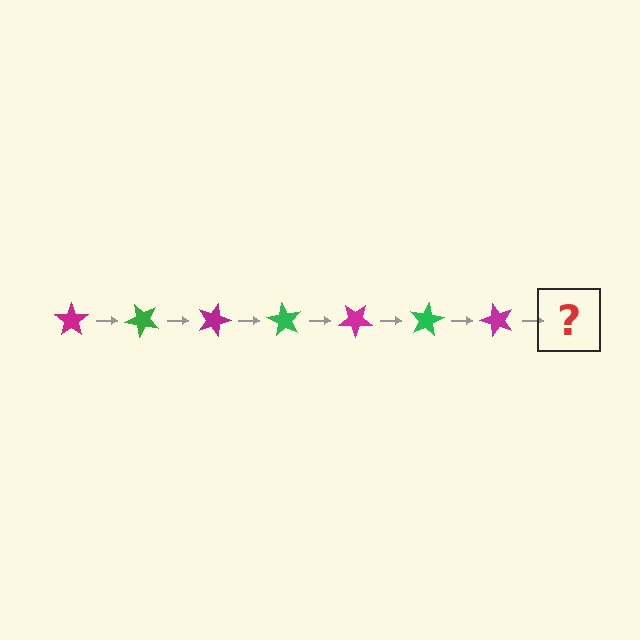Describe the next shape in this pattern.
It should be a green star, rotated 315 degrees from the start.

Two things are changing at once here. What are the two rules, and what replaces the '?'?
The two rules are that it rotates 45 degrees each step and the color cycles through magenta and green. The '?' should be a green star, rotated 315 degrees from the start.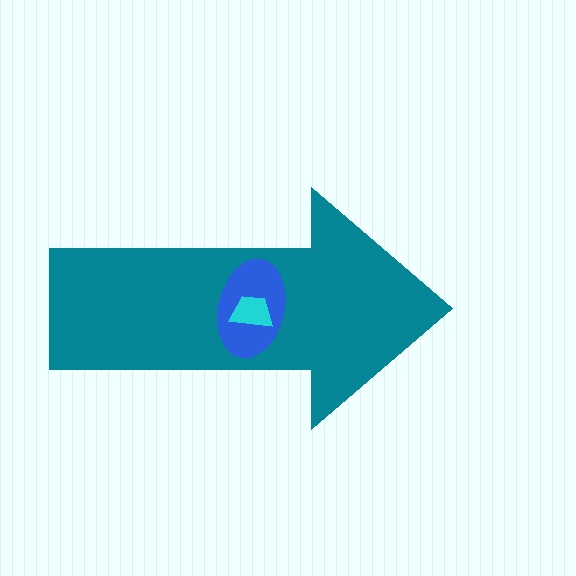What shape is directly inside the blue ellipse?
The cyan trapezoid.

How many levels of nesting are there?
3.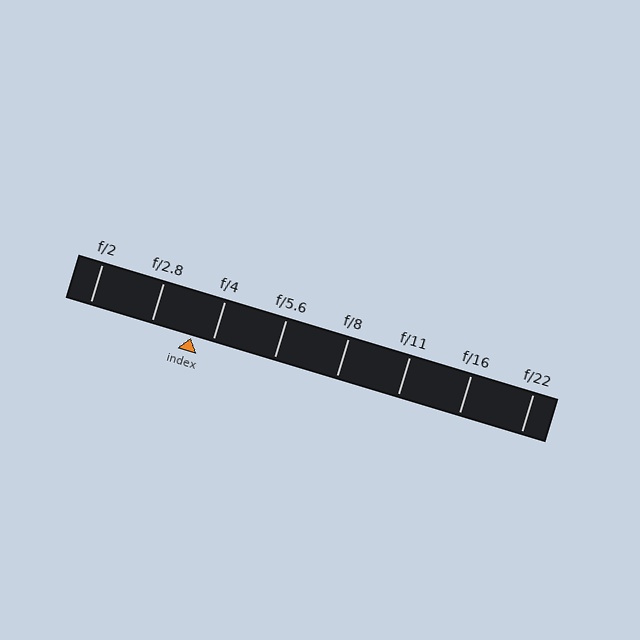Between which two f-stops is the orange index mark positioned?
The index mark is between f/2.8 and f/4.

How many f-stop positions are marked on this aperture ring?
There are 8 f-stop positions marked.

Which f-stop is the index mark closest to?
The index mark is closest to f/4.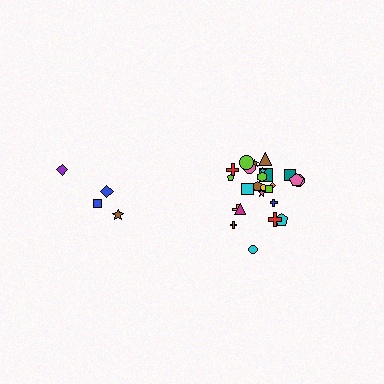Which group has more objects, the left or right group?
The right group.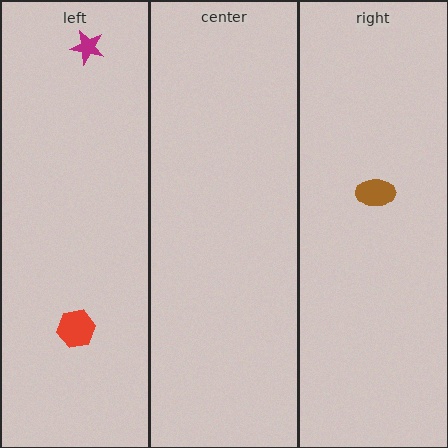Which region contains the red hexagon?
The left region.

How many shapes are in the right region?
1.